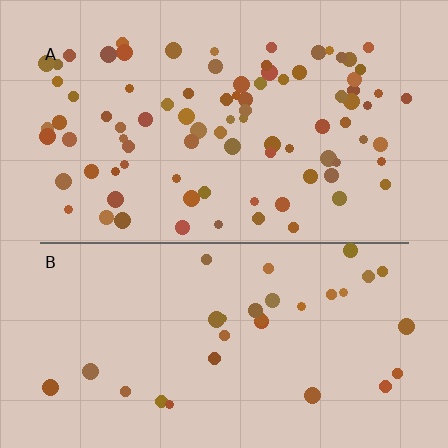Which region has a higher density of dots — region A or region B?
A (the top).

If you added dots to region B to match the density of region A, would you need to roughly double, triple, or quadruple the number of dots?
Approximately triple.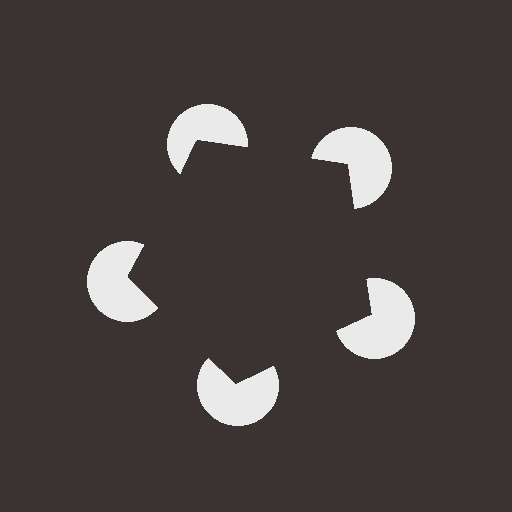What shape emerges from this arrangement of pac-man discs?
An illusory pentagon — its edges are inferred from the aligned wedge cuts in the pac-man discs, not physically drawn.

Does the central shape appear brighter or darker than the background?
It typically appears slightly darker than the background, even though no actual brightness change is drawn.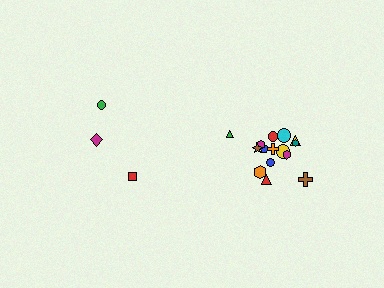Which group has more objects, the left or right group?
The right group.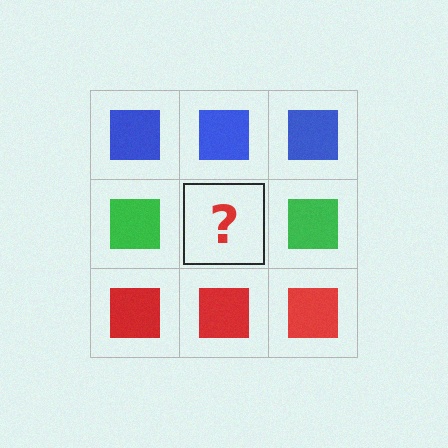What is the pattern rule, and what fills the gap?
The rule is that each row has a consistent color. The gap should be filled with a green square.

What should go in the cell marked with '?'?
The missing cell should contain a green square.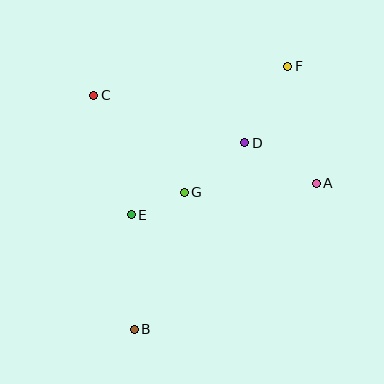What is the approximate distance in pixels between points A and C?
The distance between A and C is approximately 239 pixels.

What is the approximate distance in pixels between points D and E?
The distance between D and E is approximately 134 pixels.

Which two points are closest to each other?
Points E and G are closest to each other.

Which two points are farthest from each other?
Points B and F are farthest from each other.